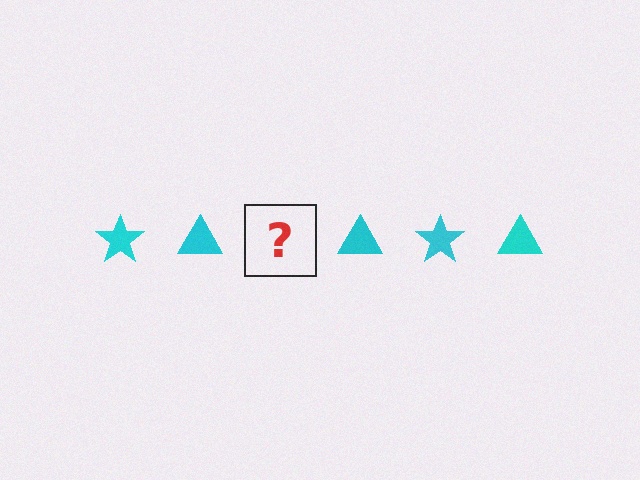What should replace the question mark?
The question mark should be replaced with a cyan star.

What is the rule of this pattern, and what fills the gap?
The rule is that the pattern cycles through star, triangle shapes in cyan. The gap should be filled with a cyan star.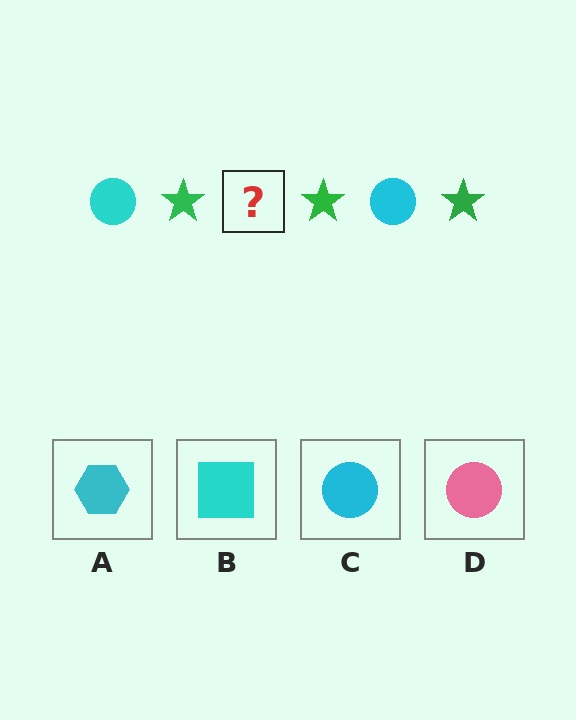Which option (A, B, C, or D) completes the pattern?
C.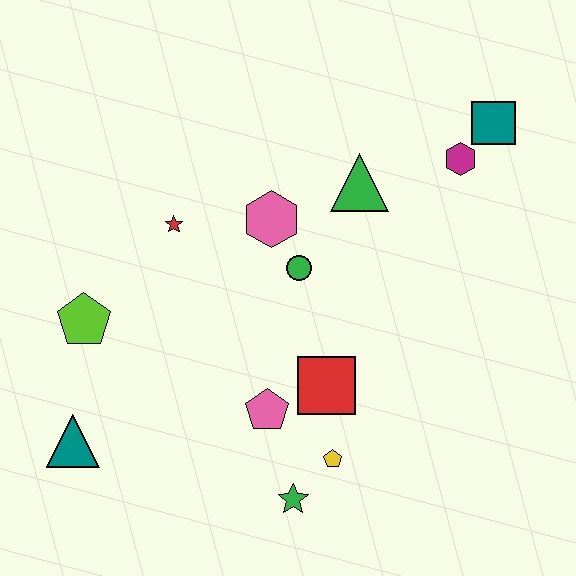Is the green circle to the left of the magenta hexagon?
Yes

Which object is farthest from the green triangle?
The teal triangle is farthest from the green triangle.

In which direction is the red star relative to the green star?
The red star is above the green star.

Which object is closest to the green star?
The yellow pentagon is closest to the green star.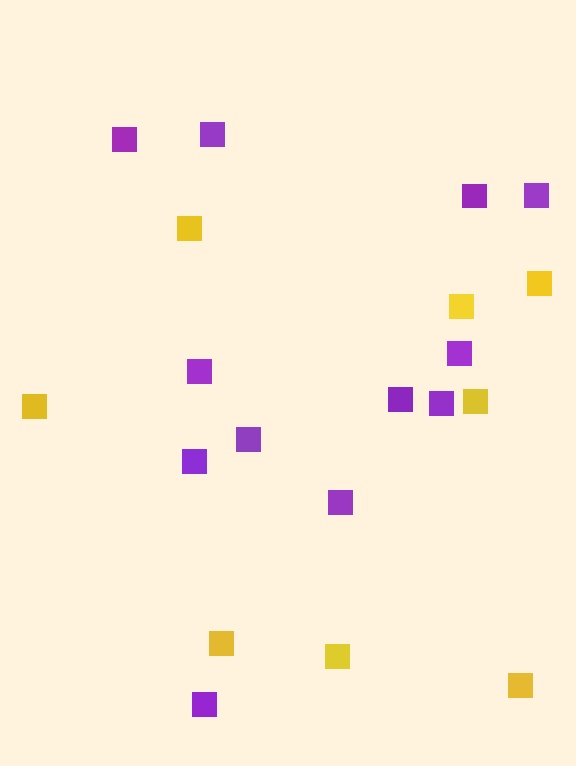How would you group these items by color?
There are 2 groups: one group of yellow squares (8) and one group of purple squares (12).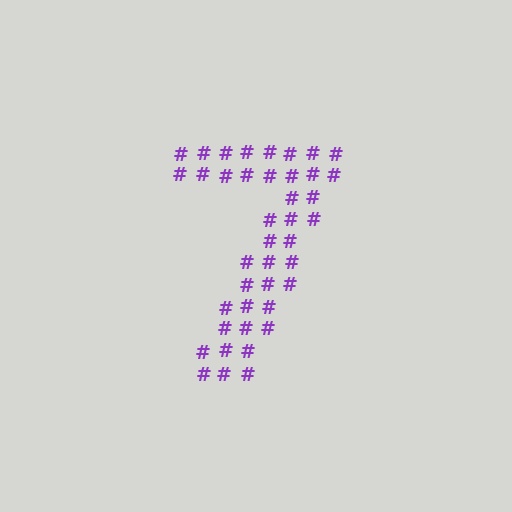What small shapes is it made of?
It is made of small hash symbols.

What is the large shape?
The large shape is the digit 7.